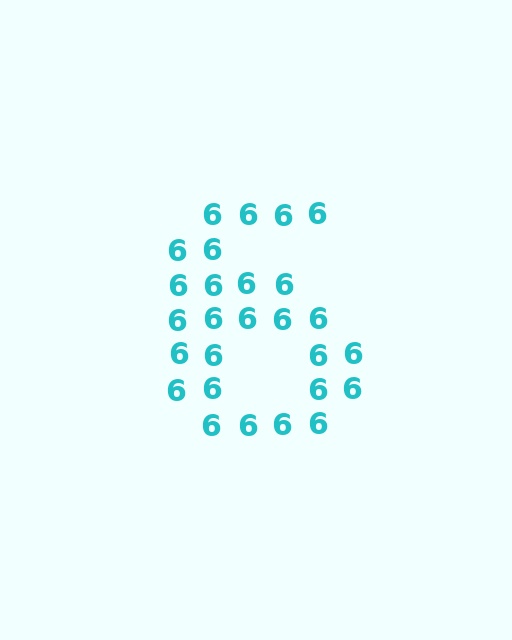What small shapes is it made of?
It is made of small digit 6's.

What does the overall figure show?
The overall figure shows the digit 6.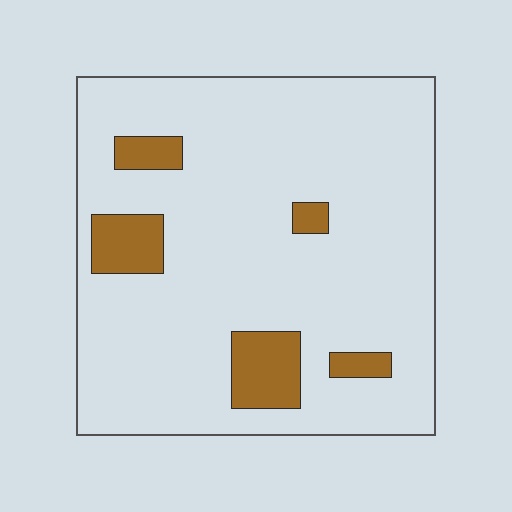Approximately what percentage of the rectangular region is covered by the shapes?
Approximately 10%.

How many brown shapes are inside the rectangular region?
5.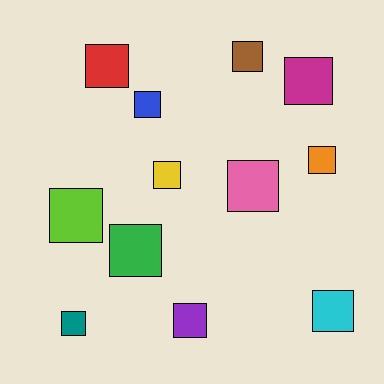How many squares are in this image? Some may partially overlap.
There are 12 squares.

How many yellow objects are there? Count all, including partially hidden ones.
There is 1 yellow object.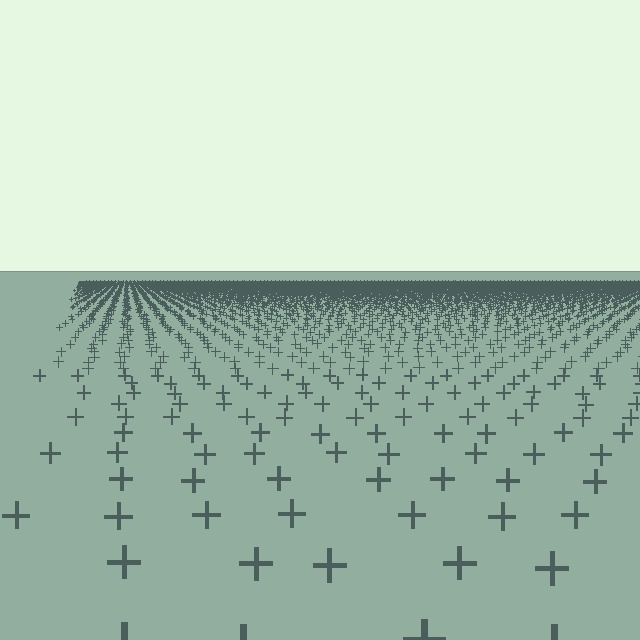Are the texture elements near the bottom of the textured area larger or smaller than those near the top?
Larger. Near the bottom, elements are closer to the viewer and appear at a bigger on-screen size.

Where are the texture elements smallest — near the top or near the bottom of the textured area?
Near the top.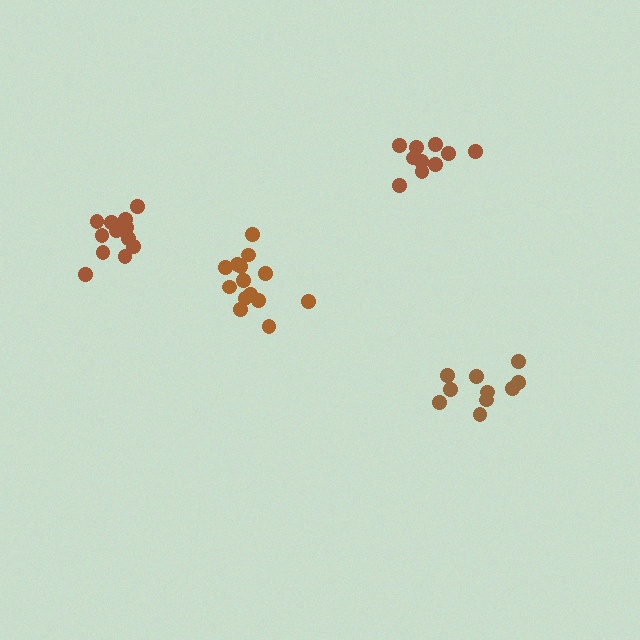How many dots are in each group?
Group 1: 13 dots, Group 2: 10 dots, Group 3: 14 dots, Group 4: 10 dots (47 total).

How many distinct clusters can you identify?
There are 4 distinct clusters.